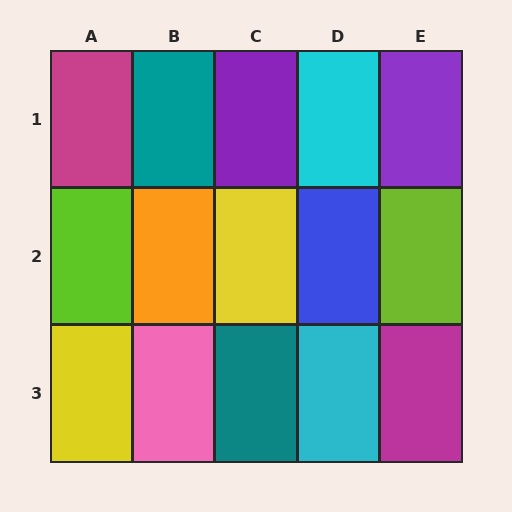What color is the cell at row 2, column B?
Orange.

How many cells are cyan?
2 cells are cyan.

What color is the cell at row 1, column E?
Purple.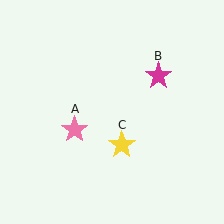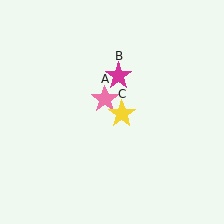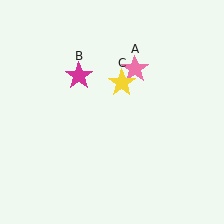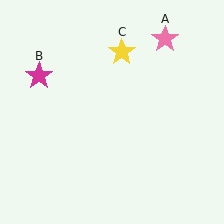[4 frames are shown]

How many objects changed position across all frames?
3 objects changed position: pink star (object A), magenta star (object B), yellow star (object C).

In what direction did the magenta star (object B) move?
The magenta star (object B) moved left.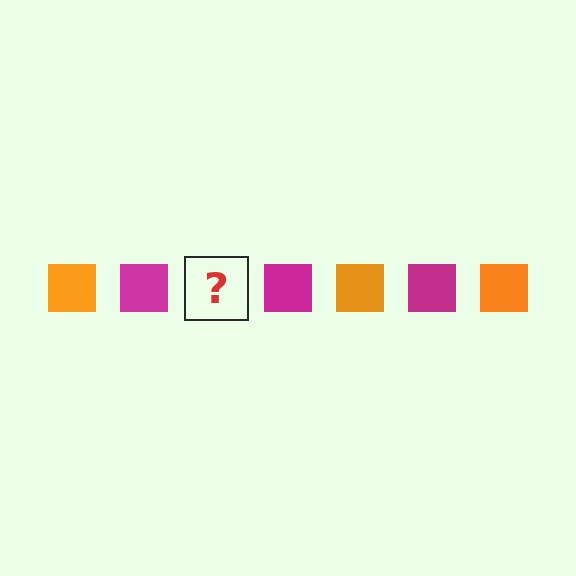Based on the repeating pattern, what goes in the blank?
The blank should be an orange square.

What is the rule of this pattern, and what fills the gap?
The rule is that the pattern cycles through orange, magenta squares. The gap should be filled with an orange square.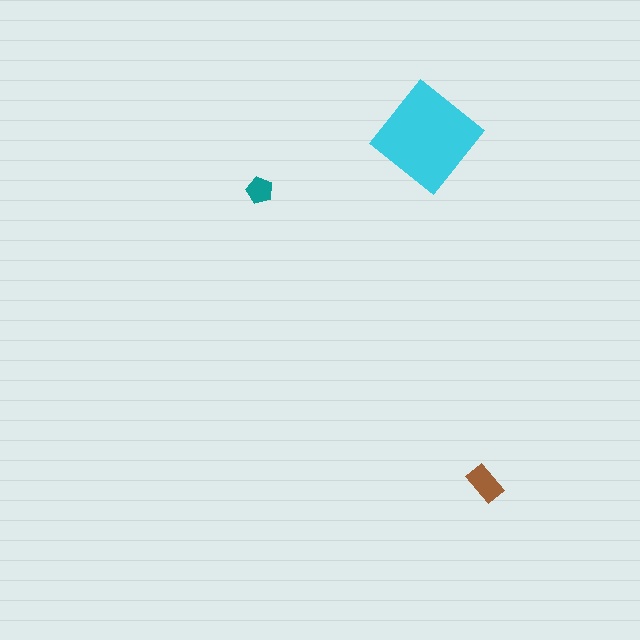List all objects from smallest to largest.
The teal pentagon, the brown rectangle, the cyan diamond.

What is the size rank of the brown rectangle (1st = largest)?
2nd.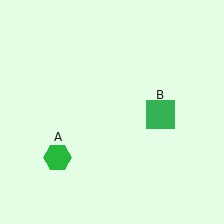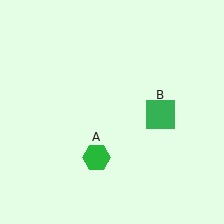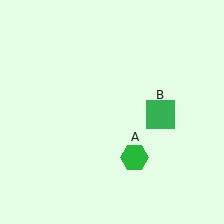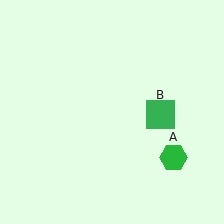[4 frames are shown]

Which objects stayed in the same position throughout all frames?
Green square (object B) remained stationary.